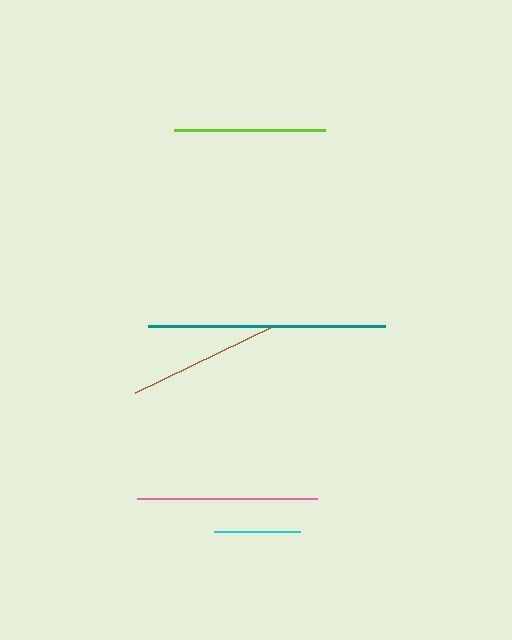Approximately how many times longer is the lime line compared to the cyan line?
The lime line is approximately 1.7 times the length of the cyan line.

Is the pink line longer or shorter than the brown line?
The pink line is longer than the brown line.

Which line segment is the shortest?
The cyan line is the shortest at approximately 86 pixels.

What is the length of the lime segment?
The lime segment is approximately 150 pixels long.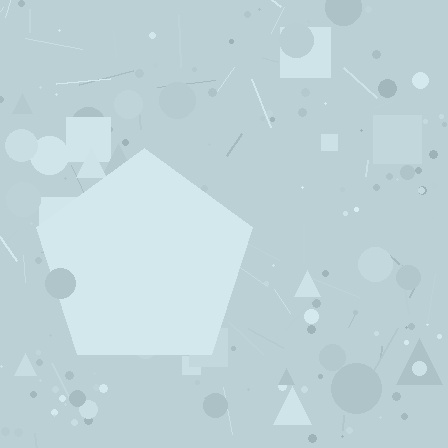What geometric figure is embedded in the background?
A pentagon is embedded in the background.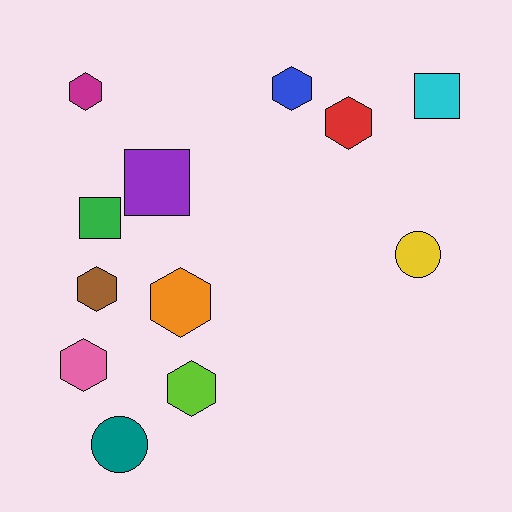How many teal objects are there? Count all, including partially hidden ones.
There is 1 teal object.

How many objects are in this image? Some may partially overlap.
There are 12 objects.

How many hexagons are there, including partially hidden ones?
There are 7 hexagons.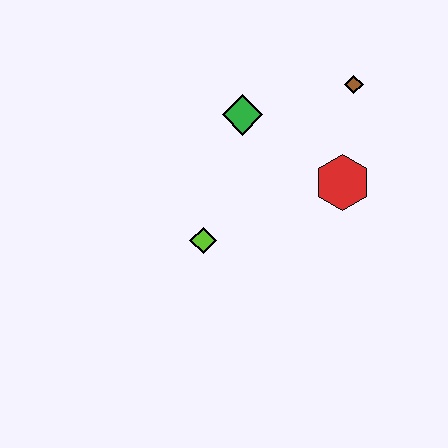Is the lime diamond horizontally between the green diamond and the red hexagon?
No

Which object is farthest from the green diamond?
The lime diamond is farthest from the green diamond.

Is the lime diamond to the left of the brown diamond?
Yes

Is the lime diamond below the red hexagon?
Yes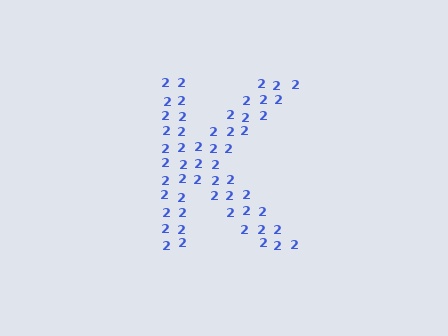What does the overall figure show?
The overall figure shows the letter K.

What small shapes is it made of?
It is made of small digit 2's.